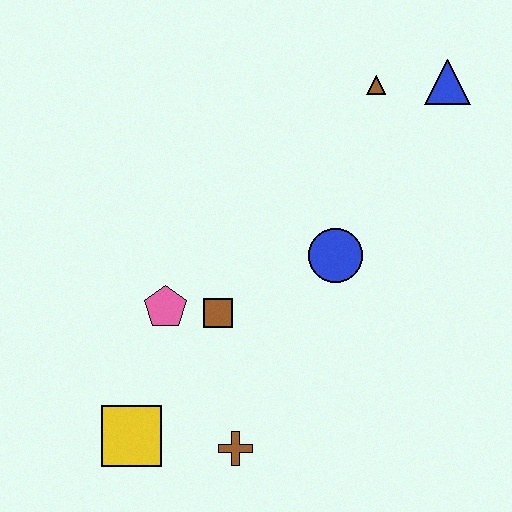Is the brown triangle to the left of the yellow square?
No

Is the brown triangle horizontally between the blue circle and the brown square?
No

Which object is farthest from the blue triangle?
The yellow square is farthest from the blue triangle.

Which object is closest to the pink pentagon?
The brown square is closest to the pink pentagon.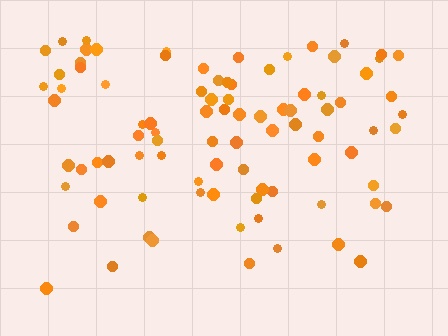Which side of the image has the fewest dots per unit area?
The bottom.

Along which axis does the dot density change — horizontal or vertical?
Vertical.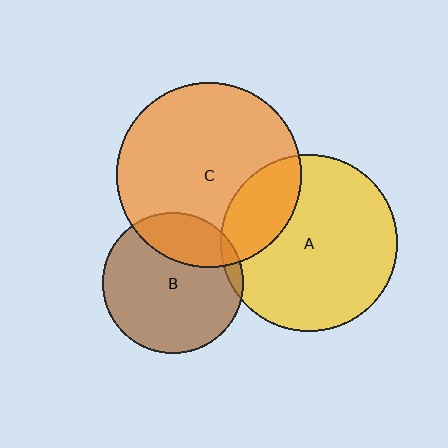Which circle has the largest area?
Circle C (orange).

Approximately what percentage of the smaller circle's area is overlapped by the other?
Approximately 25%.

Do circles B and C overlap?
Yes.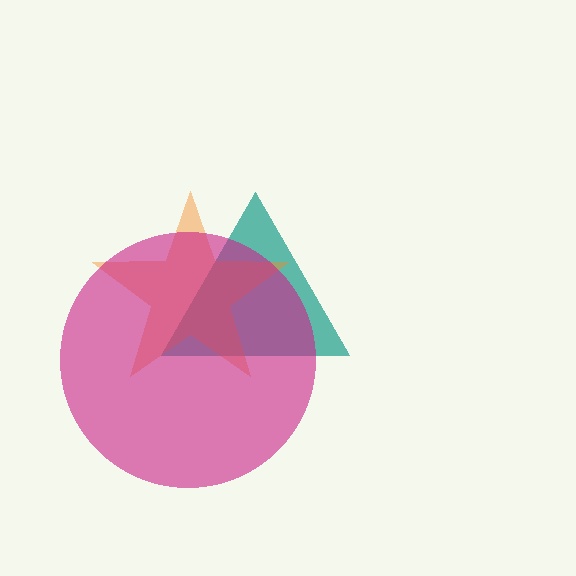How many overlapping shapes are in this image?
There are 3 overlapping shapes in the image.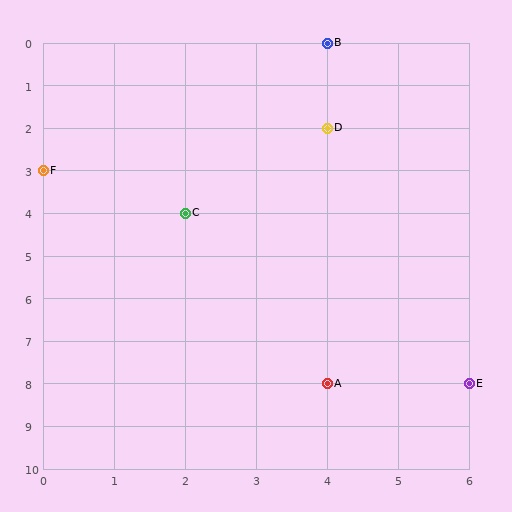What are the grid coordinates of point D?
Point D is at grid coordinates (4, 2).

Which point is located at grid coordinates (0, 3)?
Point F is at (0, 3).